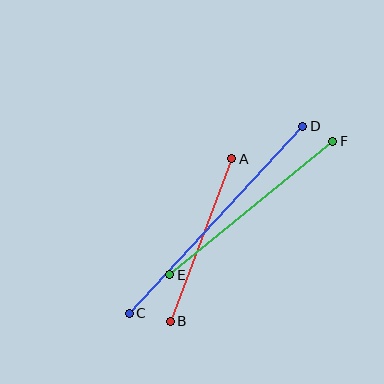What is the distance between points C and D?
The distance is approximately 255 pixels.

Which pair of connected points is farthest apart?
Points C and D are farthest apart.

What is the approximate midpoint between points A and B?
The midpoint is at approximately (201, 240) pixels.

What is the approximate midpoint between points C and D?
The midpoint is at approximately (216, 220) pixels.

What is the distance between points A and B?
The distance is approximately 174 pixels.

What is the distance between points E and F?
The distance is approximately 210 pixels.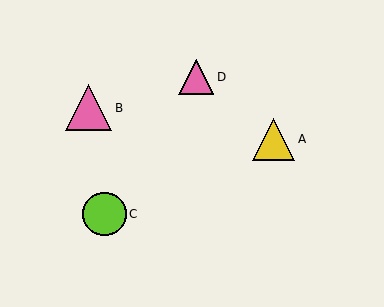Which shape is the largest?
The pink triangle (labeled B) is the largest.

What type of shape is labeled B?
Shape B is a pink triangle.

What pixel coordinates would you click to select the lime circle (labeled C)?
Click at (104, 214) to select the lime circle C.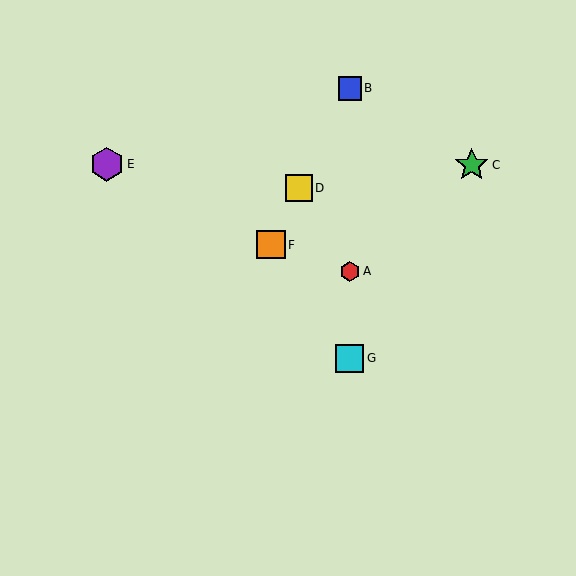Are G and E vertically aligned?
No, G is at x≈350 and E is at x≈107.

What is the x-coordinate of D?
Object D is at x≈299.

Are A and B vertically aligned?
Yes, both are at x≈350.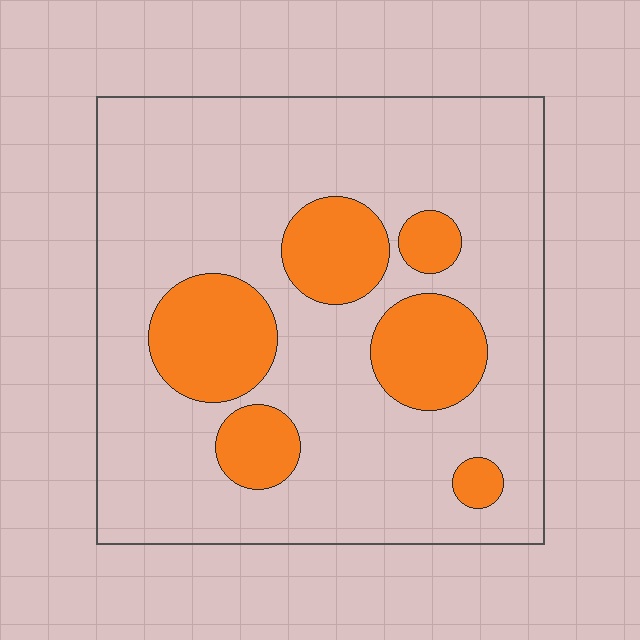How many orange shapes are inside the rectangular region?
6.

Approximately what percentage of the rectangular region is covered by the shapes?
Approximately 20%.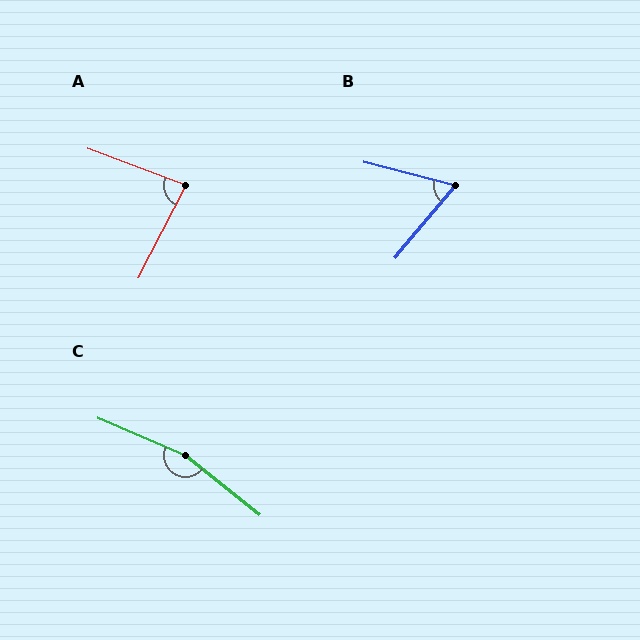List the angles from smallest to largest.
B (64°), A (83°), C (164°).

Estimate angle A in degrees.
Approximately 83 degrees.